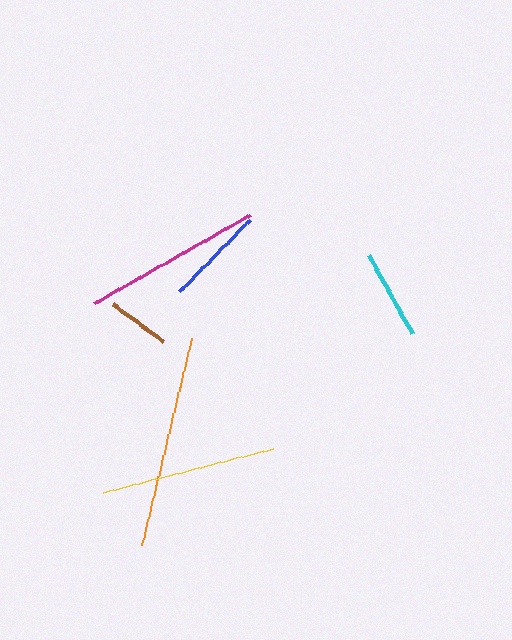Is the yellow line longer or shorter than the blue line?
The yellow line is longer than the blue line.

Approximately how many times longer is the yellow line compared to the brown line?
The yellow line is approximately 2.8 times the length of the brown line.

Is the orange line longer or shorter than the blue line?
The orange line is longer than the blue line.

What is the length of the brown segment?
The brown segment is approximately 63 pixels long.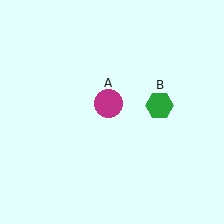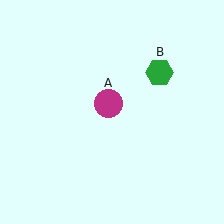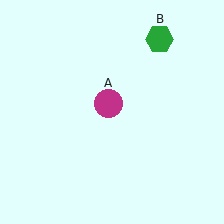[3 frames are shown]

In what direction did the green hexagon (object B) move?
The green hexagon (object B) moved up.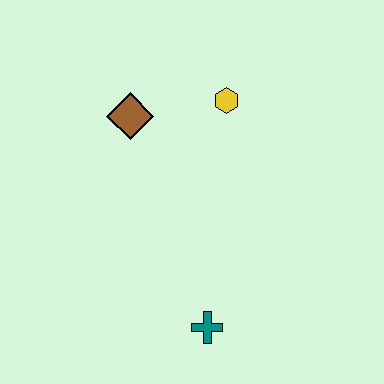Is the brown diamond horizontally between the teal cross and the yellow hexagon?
No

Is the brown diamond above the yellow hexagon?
No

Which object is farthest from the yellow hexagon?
The teal cross is farthest from the yellow hexagon.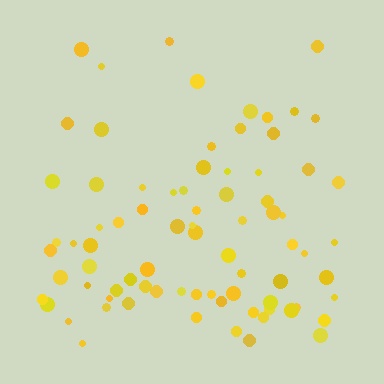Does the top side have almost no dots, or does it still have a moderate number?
Still a moderate number, just noticeably fewer than the bottom.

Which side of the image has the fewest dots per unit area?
The top.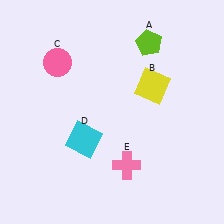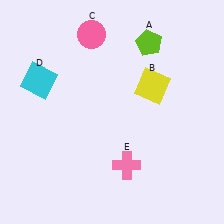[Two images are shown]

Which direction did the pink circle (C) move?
The pink circle (C) moved right.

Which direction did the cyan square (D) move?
The cyan square (D) moved up.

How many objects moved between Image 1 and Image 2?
2 objects moved between the two images.